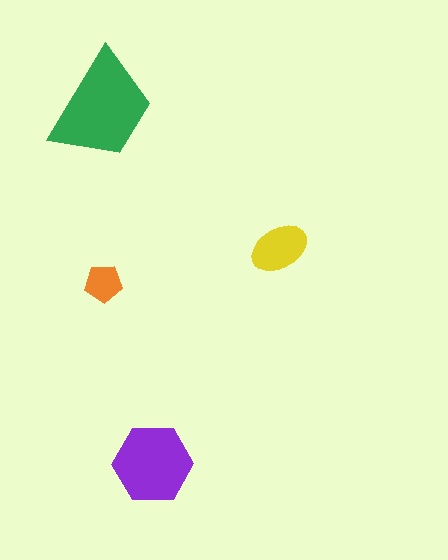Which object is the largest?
The green trapezoid.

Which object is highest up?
The green trapezoid is topmost.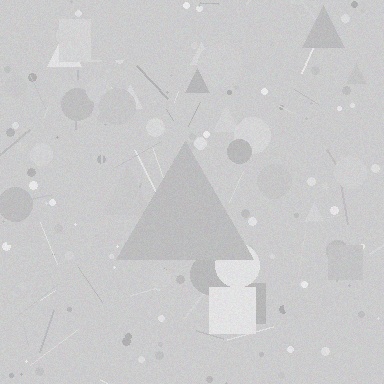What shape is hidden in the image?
A triangle is hidden in the image.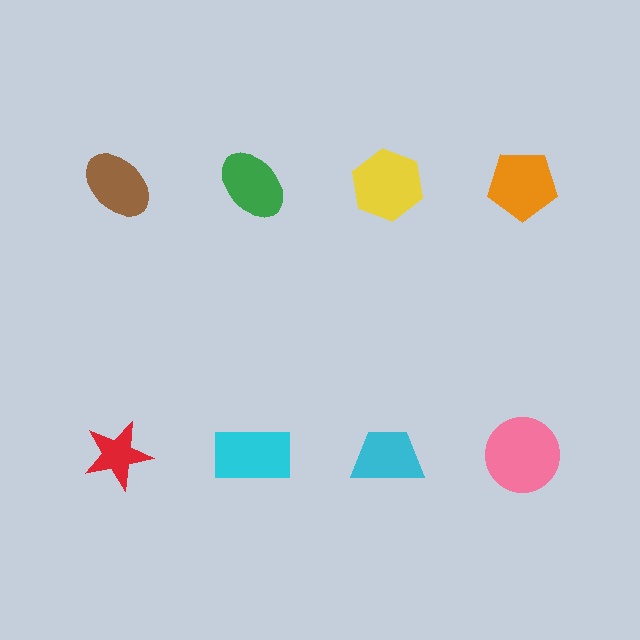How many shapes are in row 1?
4 shapes.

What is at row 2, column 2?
A cyan rectangle.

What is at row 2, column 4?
A pink circle.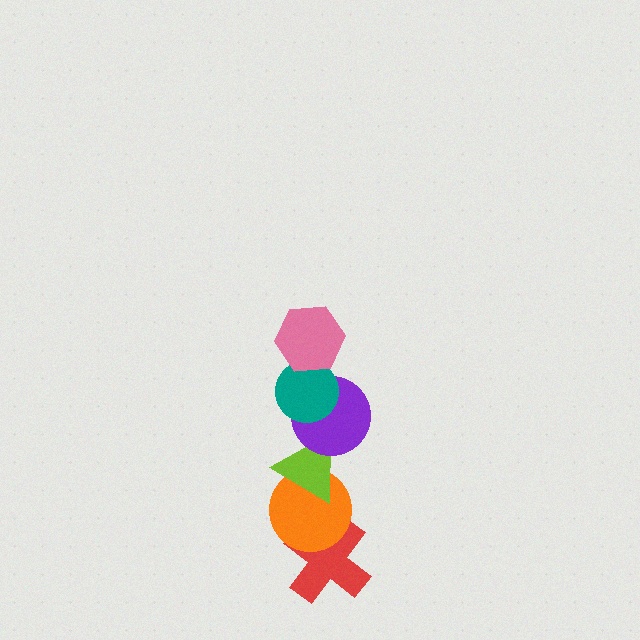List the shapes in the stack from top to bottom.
From top to bottom: the pink hexagon, the teal circle, the purple circle, the lime triangle, the orange circle, the red cross.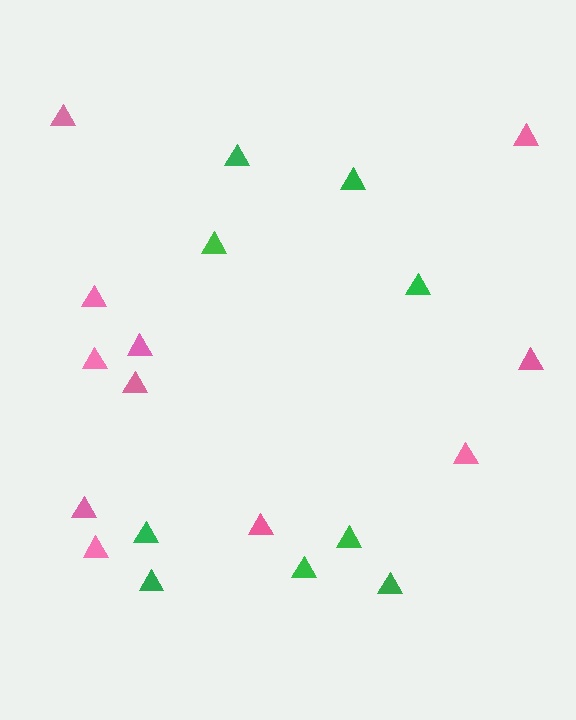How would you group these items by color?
There are 2 groups: one group of green triangles (9) and one group of pink triangles (11).